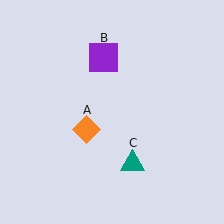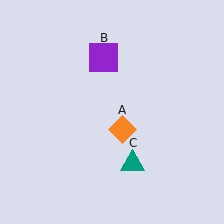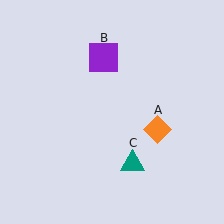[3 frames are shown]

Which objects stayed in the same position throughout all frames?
Purple square (object B) and teal triangle (object C) remained stationary.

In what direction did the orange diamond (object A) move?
The orange diamond (object A) moved right.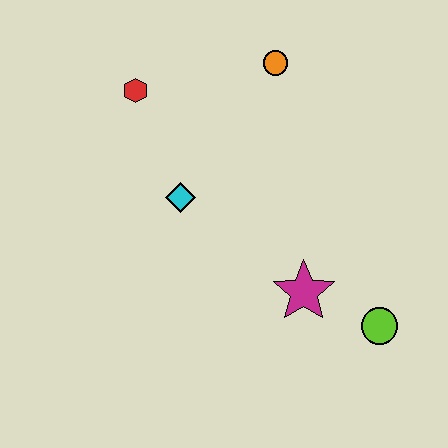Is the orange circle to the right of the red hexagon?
Yes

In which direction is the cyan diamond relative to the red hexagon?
The cyan diamond is below the red hexagon.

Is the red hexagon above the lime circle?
Yes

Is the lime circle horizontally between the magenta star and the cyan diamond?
No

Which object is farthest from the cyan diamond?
The lime circle is farthest from the cyan diamond.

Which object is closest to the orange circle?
The red hexagon is closest to the orange circle.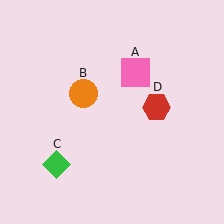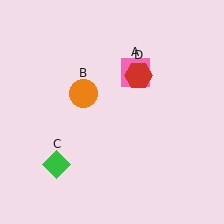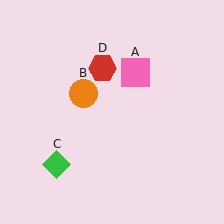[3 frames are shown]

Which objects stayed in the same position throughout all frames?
Pink square (object A) and orange circle (object B) and green diamond (object C) remained stationary.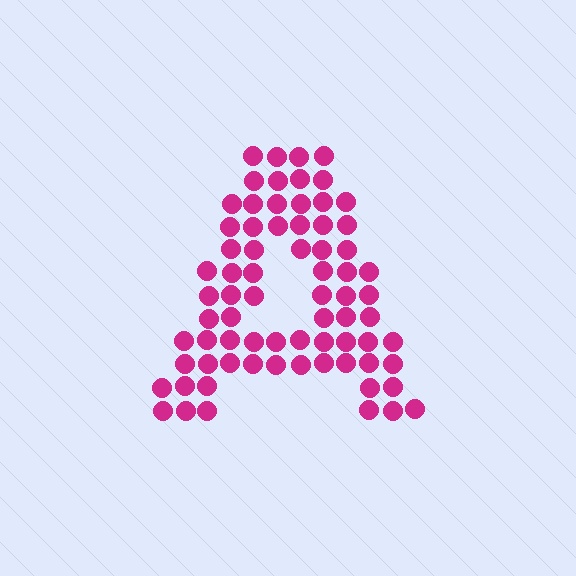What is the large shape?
The large shape is the letter A.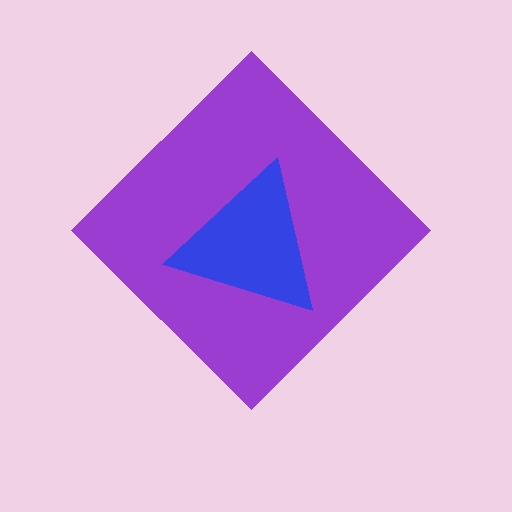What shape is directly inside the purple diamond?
The blue triangle.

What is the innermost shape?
The blue triangle.